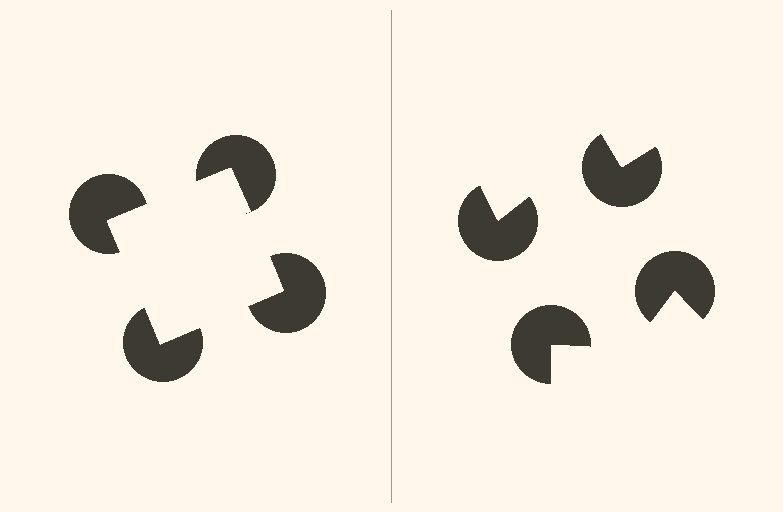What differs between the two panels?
The pac-man discs are positioned identically on both sides; only the wedge orientations differ. On the left they align to a square; on the right they are misaligned.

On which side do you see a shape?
An illusory square appears on the left side. On the right side the wedge cuts are rotated, so no coherent shape forms.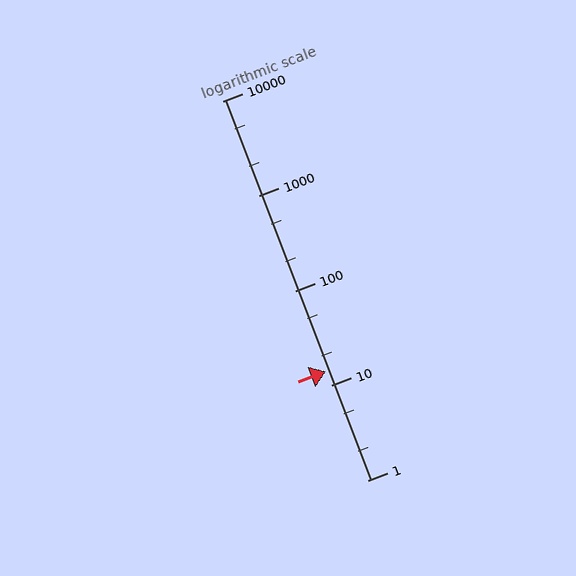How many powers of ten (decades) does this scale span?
The scale spans 4 decades, from 1 to 10000.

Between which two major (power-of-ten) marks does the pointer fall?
The pointer is between 10 and 100.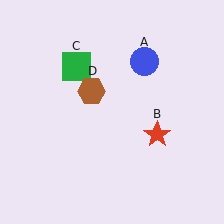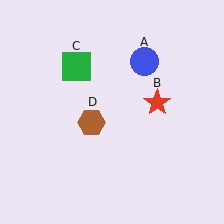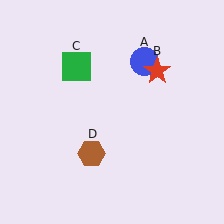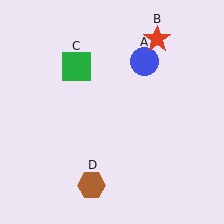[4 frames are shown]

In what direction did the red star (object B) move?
The red star (object B) moved up.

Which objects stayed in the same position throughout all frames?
Blue circle (object A) and green square (object C) remained stationary.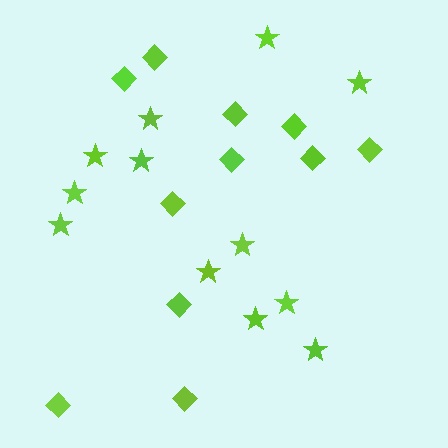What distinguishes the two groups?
There are 2 groups: one group of diamonds (11) and one group of stars (12).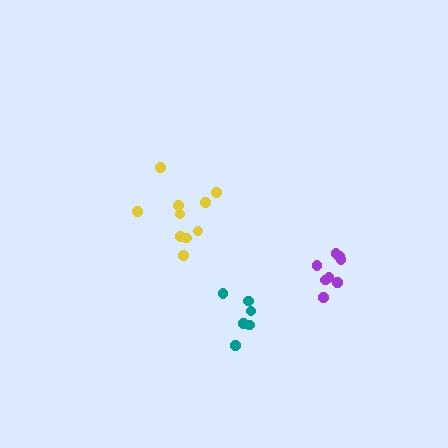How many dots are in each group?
Group 1: 10 dots, Group 2: 6 dots, Group 3: 8 dots (24 total).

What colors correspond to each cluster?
The clusters are colored: yellow, teal, purple.